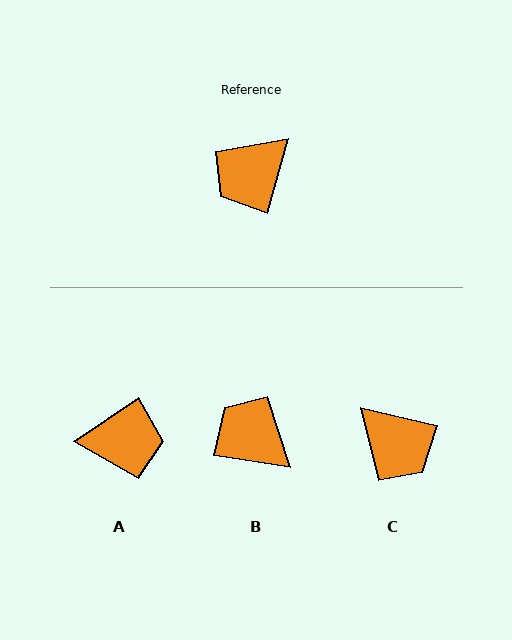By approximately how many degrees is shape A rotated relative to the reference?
Approximately 140 degrees counter-clockwise.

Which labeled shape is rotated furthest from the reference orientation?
A, about 140 degrees away.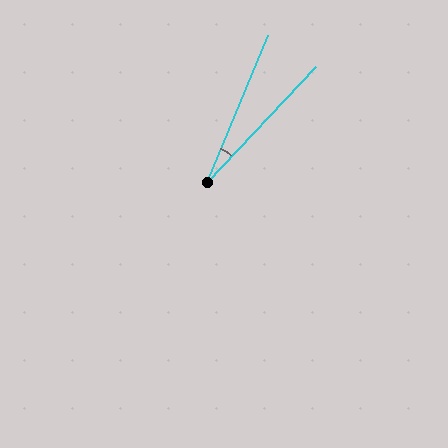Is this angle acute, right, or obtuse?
It is acute.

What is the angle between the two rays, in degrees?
Approximately 20 degrees.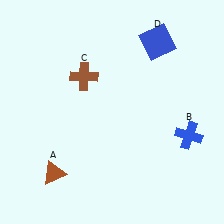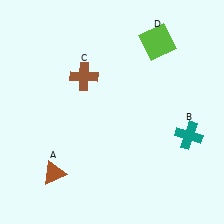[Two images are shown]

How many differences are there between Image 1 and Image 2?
There are 2 differences between the two images.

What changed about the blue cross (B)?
In Image 1, B is blue. In Image 2, it changed to teal.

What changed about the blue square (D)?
In Image 1, D is blue. In Image 2, it changed to lime.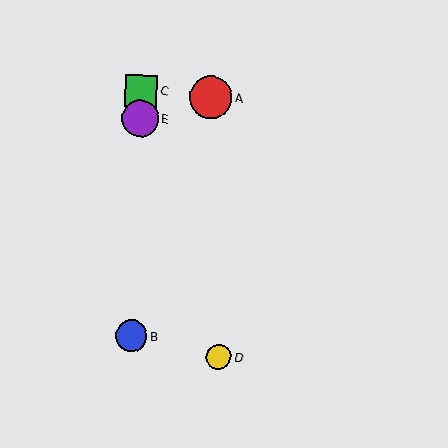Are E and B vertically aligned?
Yes, both are at x≈140.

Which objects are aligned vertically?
Objects B, C, E are aligned vertically.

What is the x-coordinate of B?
Object B is at x≈131.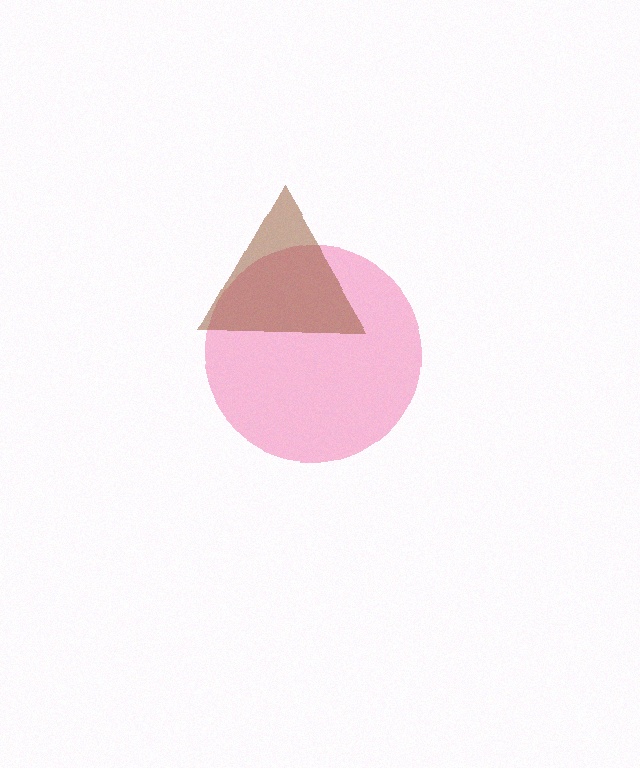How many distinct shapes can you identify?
There are 2 distinct shapes: a pink circle, a brown triangle.